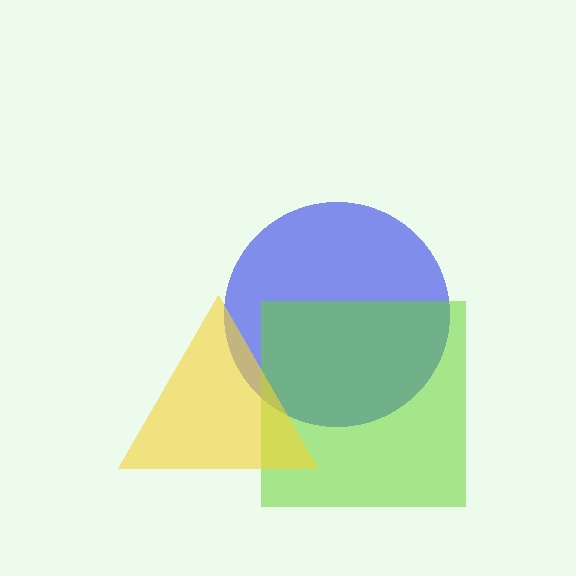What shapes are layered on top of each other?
The layered shapes are: a blue circle, a lime square, a yellow triangle.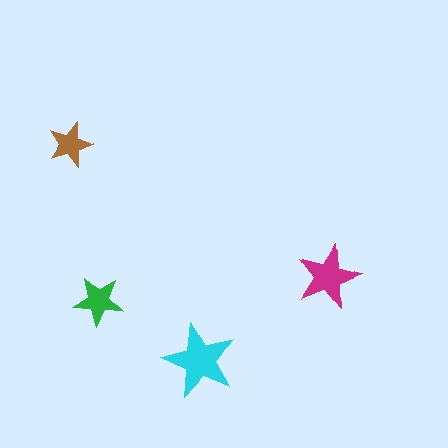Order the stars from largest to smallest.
the cyan one, the magenta one, the green one, the brown one.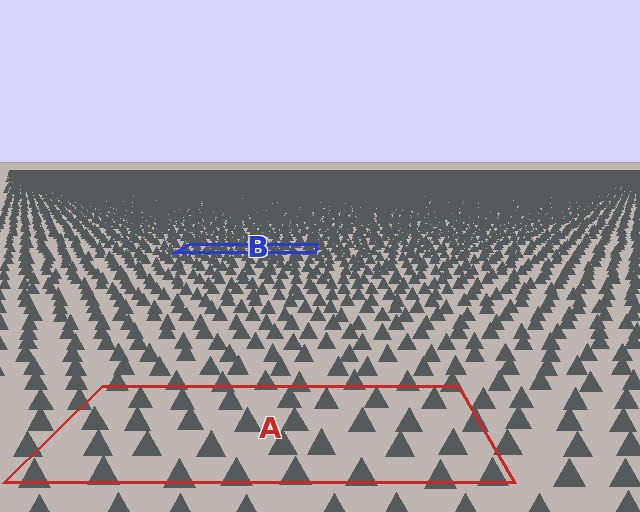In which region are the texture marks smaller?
The texture marks are smaller in region B, because it is farther away.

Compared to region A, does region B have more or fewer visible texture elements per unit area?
Region B has more texture elements per unit area — they are packed more densely because it is farther away.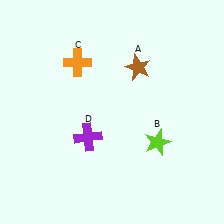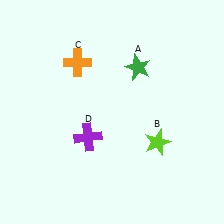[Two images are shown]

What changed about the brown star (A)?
In Image 1, A is brown. In Image 2, it changed to green.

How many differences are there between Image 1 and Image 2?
There is 1 difference between the two images.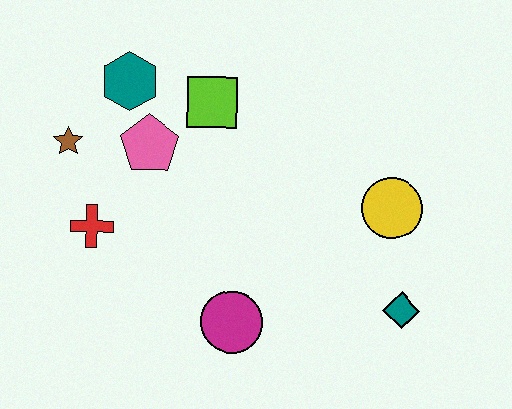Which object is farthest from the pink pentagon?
The teal diamond is farthest from the pink pentagon.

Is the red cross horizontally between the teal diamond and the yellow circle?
No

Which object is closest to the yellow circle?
The teal diamond is closest to the yellow circle.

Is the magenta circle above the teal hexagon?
No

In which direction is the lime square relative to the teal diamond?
The lime square is above the teal diamond.